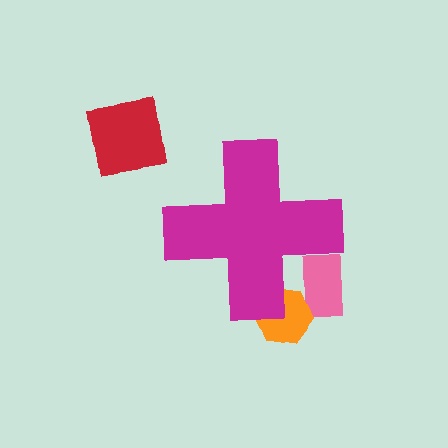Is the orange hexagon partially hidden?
Yes, the orange hexagon is partially hidden behind the magenta cross.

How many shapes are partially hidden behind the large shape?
2 shapes are partially hidden.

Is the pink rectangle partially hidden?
Yes, the pink rectangle is partially hidden behind the magenta cross.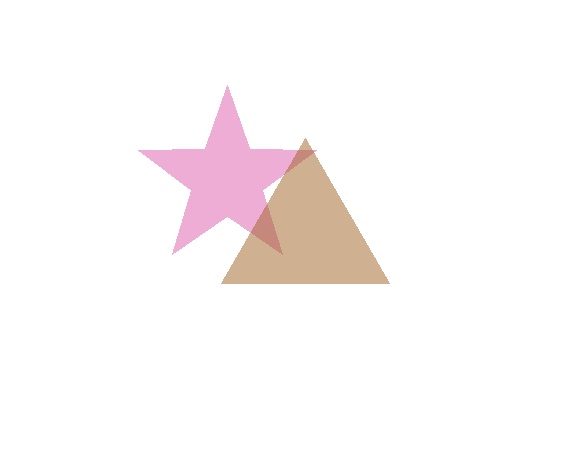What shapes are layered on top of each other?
The layered shapes are: a pink star, a brown triangle.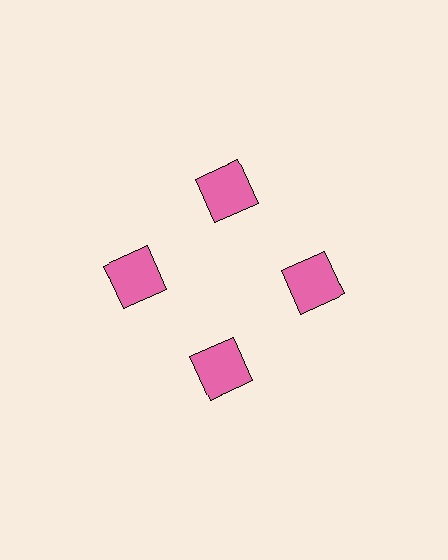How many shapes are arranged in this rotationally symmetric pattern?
There are 4 shapes, arranged in 4 groups of 1.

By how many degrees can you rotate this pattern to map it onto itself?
The pattern maps onto itself every 90 degrees of rotation.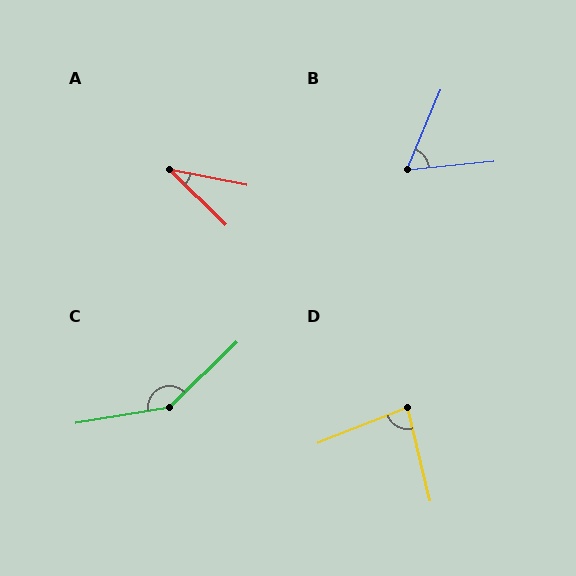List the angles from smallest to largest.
A (33°), B (62°), D (82°), C (145°).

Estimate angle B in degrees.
Approximately 62 degrees.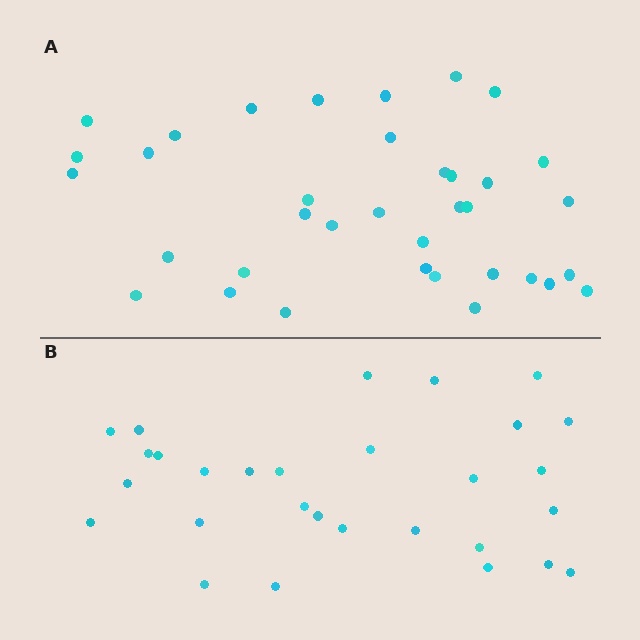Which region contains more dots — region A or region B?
Region A (the top region) has more dots.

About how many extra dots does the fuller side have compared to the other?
Region A has roughly 8 or so more dots than region B.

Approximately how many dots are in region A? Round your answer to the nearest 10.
About 40 dots. (The exact count is 36, which rounds to 40.)